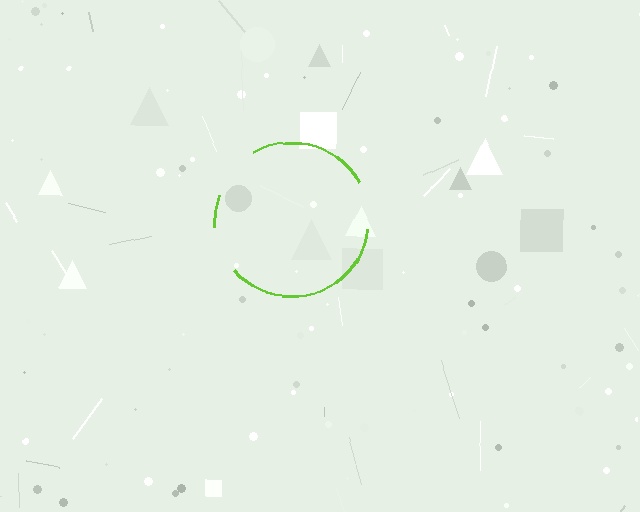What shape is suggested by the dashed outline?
The dashed outline suggests a circle.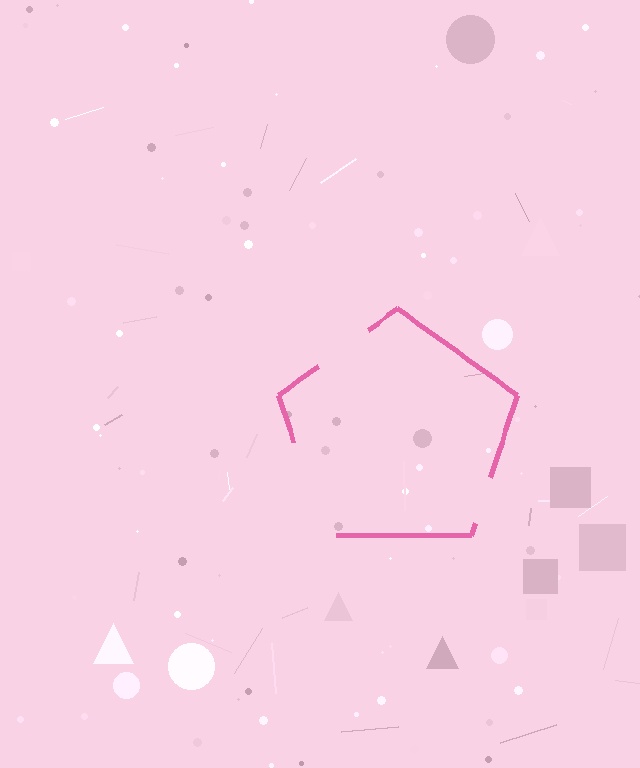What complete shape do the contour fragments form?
The contour fragments form a pentagon.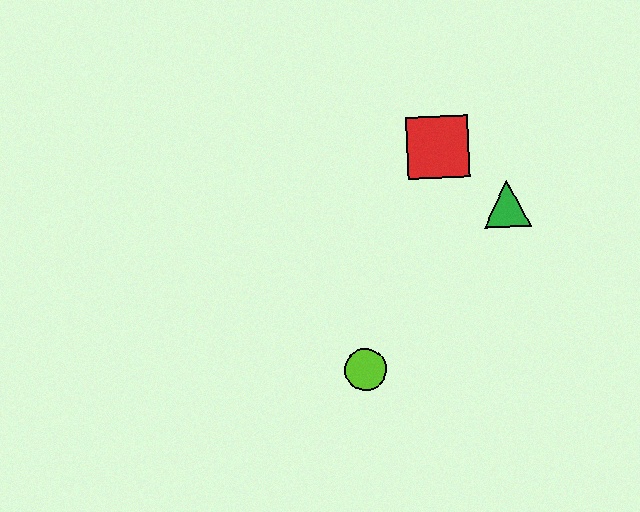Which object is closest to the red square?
The green triangle is closest to the red square.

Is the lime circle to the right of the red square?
No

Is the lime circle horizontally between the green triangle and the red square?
No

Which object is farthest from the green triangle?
The lime circle is farthest from the green triangle.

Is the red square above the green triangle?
Yes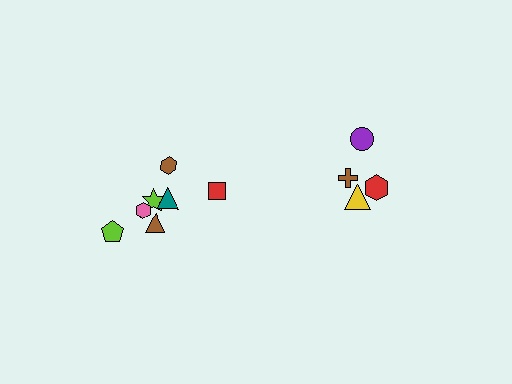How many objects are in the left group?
There are 7 objects.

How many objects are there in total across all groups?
There are 11 objects.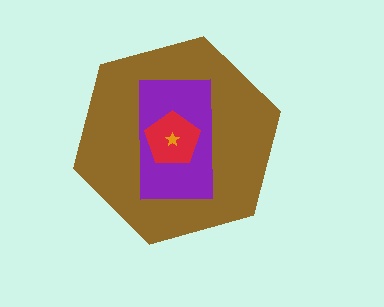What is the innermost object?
The orange star.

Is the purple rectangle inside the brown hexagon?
Yes.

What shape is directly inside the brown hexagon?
The purple rectangle.